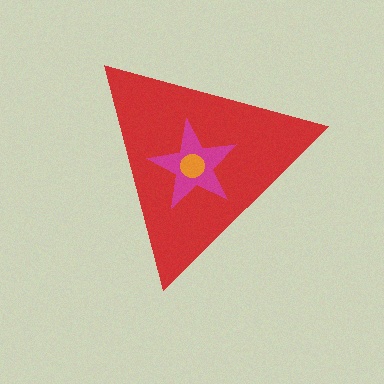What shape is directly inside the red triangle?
The magenta star.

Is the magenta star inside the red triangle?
Yes.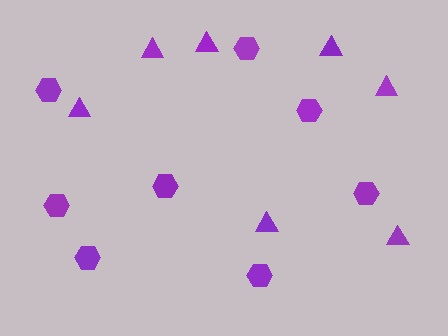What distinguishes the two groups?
There are 2 groups: one group of hexagons (8) and one group of triangles (7).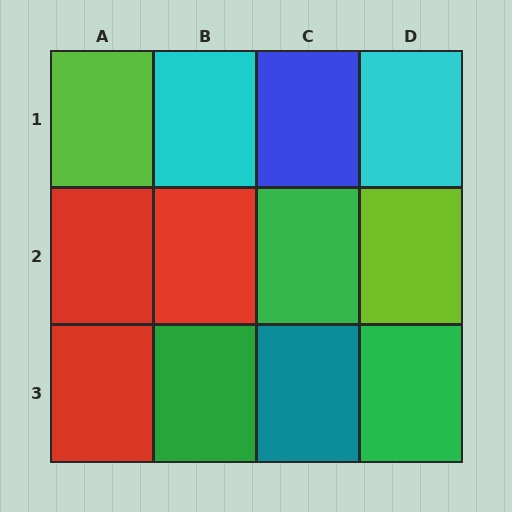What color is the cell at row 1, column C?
Blue.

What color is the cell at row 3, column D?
Green.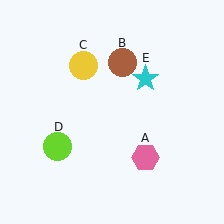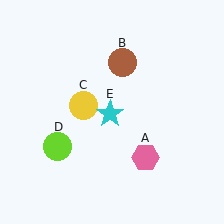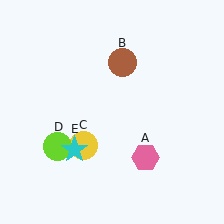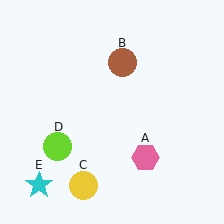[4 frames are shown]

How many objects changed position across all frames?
2 objects changed position: yellow circle (object C), cyan star (object E).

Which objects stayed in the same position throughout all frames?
Pink hexagon (object A) and brown circle (object B) and lime circle (object D) remained stationary.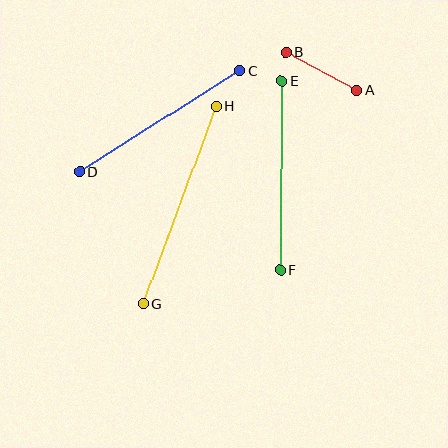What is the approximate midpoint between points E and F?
The midpoint is at approximately (281, 175) pixels.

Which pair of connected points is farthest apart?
Points G and H are farthest apart.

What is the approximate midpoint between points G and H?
The midpoint is at approximately (180, 205) pixels.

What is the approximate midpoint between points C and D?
The midpoint is at approximately (160, 121) pixels.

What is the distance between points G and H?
The distance is approximately 211 pixels.